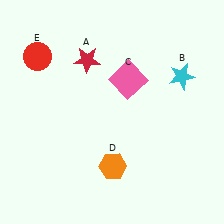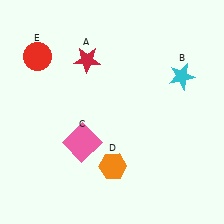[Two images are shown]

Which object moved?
The pink square (C) moved down.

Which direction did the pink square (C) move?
The pink square (C) moved down.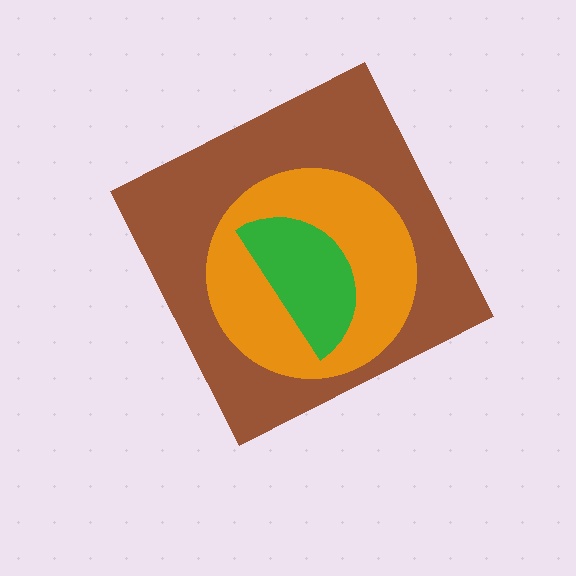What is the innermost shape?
The green semicircle.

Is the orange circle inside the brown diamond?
Yes.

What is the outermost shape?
The brown diamond.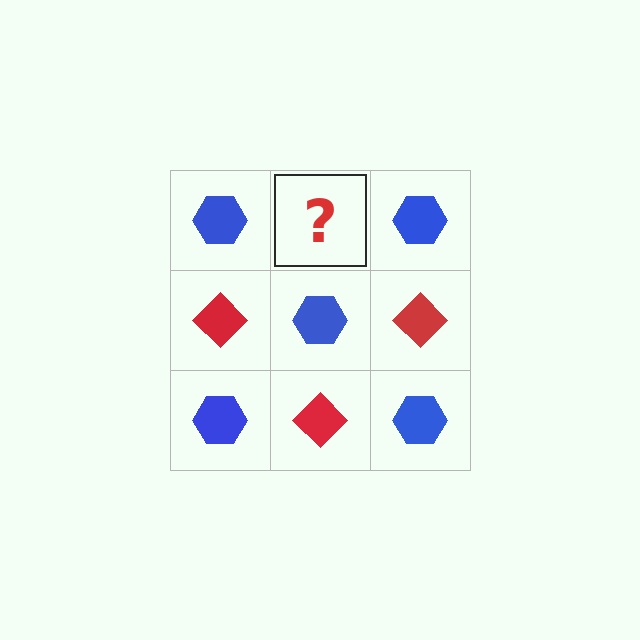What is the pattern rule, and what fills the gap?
The rule is that it alternates blue hexagon and red diamond in a checkerboard pattern. The gap should be filled with a red diamond.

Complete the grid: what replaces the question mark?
The question mark should be replaced with a red diamond.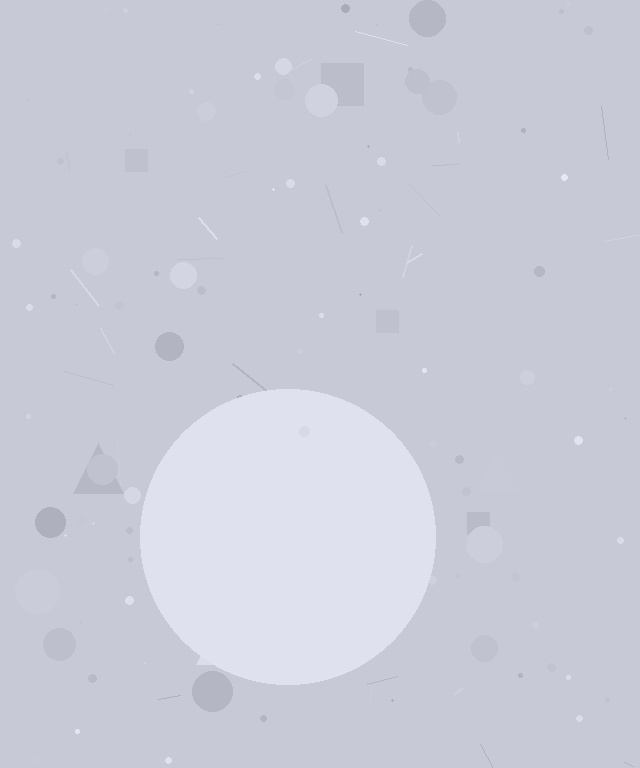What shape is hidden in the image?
A circle is hidden in the image.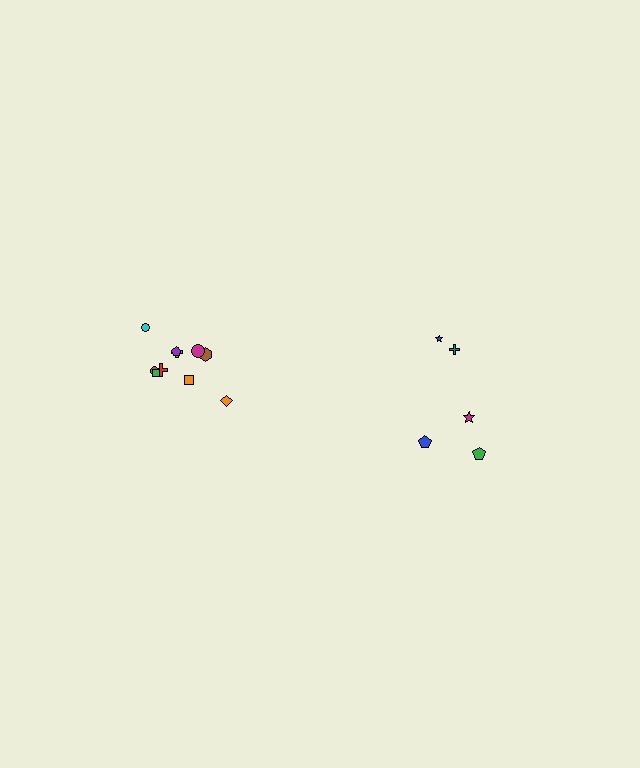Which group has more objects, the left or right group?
The left group.